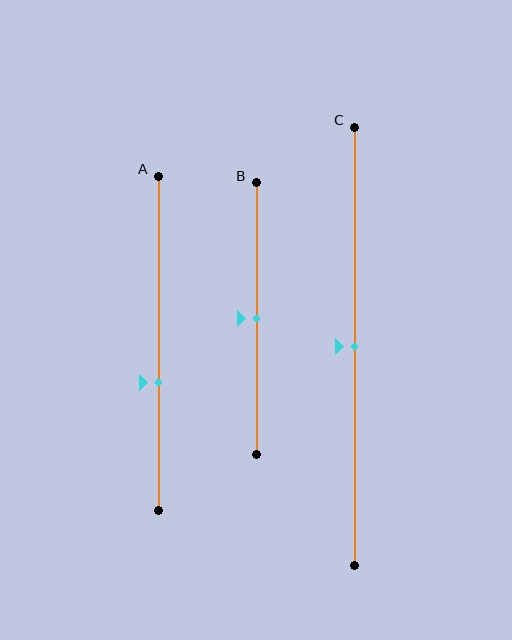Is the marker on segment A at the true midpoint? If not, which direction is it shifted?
No, the marker on segment A is shifted downward by about 12% of the segment length.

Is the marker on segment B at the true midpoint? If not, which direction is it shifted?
Yes, the marker on segment B is at the true midpoint.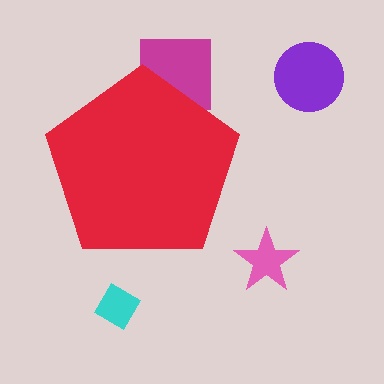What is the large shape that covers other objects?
A red pentagon.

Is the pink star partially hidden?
No, the pink star is fully visible.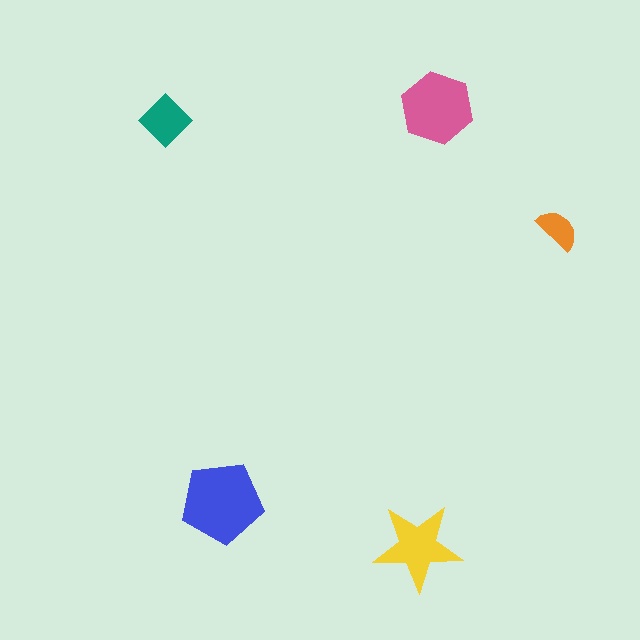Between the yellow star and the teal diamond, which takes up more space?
The yellow star.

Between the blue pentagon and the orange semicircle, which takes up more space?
The blue pentagon.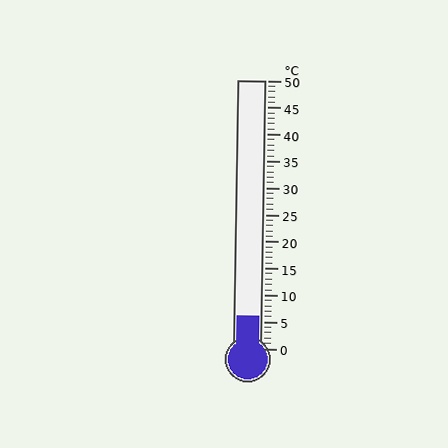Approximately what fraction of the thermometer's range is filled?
The thermometer is filled to approximately 10% of its range.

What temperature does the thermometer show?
The thermometer shows approximately 6°C.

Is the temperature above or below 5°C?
The temperature is above 5°C.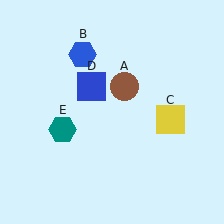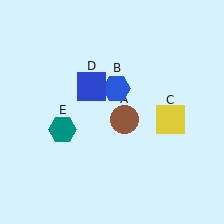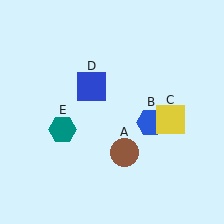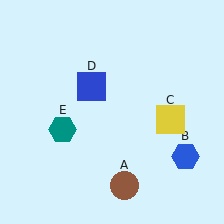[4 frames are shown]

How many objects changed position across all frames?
2 objects changed position: brown circle (object A), blue hexagon (object B).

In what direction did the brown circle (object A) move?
The brown circle (object A) moved down.